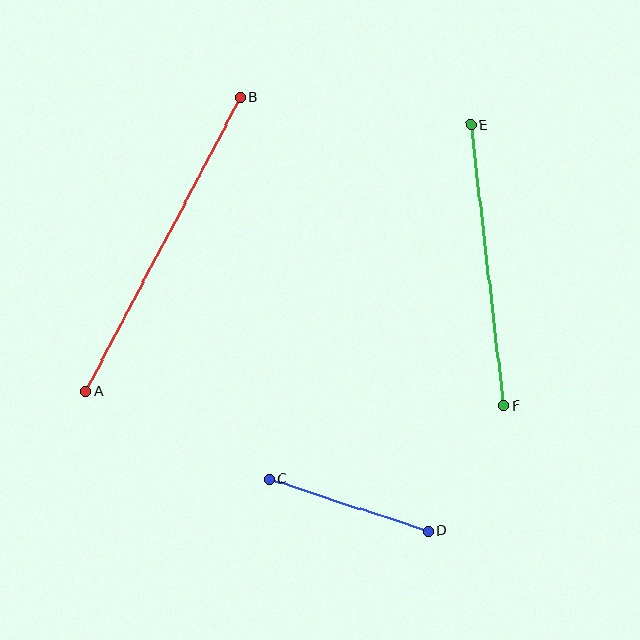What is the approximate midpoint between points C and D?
The midpoint is at approximately (349, 505) pixels.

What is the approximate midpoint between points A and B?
The midpoint is at approximately (163, 244) pixels.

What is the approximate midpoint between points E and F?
The midpoint is at approximately (487, 265) pixels.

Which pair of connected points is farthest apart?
Points A and B are farthest apart.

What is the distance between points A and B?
The distance is approximately 332 pixels.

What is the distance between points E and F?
The distance is approximately 283 pixels.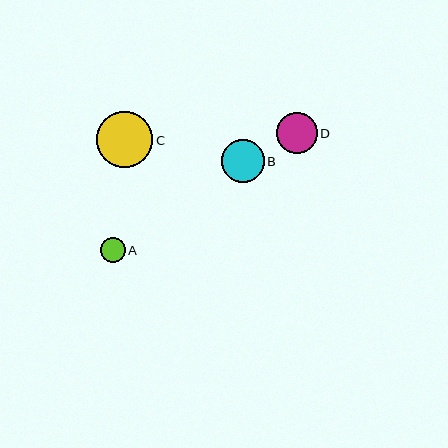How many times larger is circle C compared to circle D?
Circle C is approximately 1.4 times the size of circle D.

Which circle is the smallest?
Circle A is the smallest with a size of approximately 25 pixels.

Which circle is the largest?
Circle C is the largest with a size of approximately 56 pixels.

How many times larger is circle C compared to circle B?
Circle C is approximately 1.3 times the size of circle B.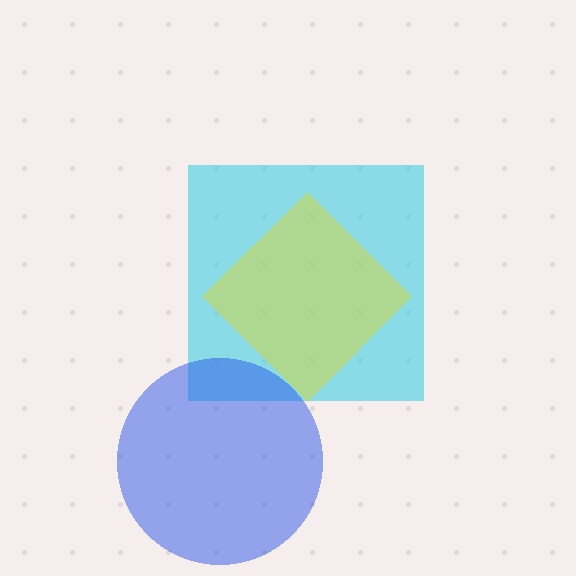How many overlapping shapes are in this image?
There are 3 overlapping shapes in the image.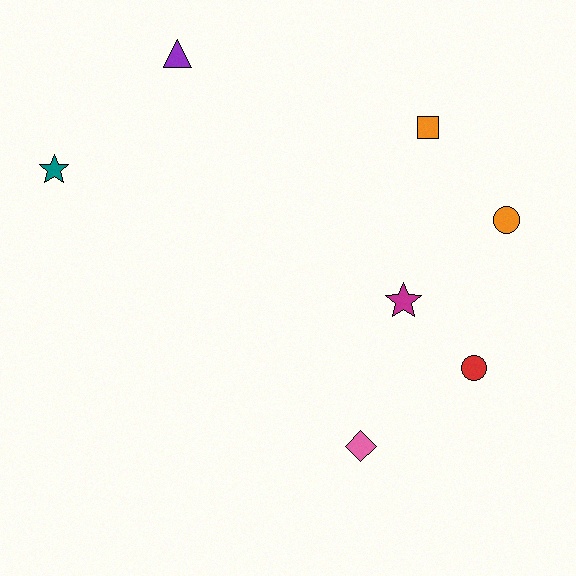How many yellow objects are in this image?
There are no yellow objects.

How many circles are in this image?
There are 2 circles.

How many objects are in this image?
There are 7 objects.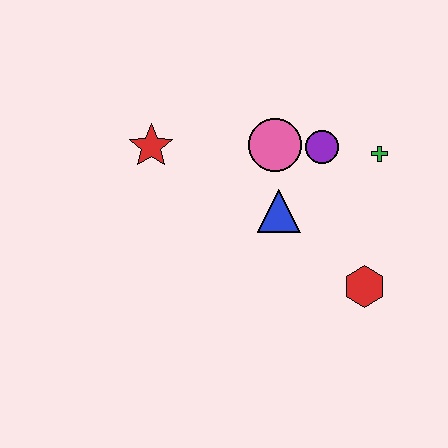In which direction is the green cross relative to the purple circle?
The green cross is to the right of the purple circle.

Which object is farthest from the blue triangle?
The red star is farthest from the blue triangle.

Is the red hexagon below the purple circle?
Yes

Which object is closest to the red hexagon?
The blue triangle is closest to the red hexagon.